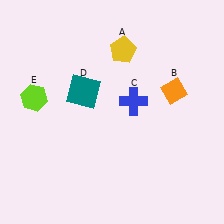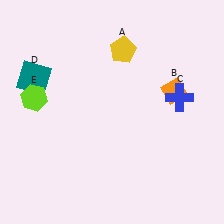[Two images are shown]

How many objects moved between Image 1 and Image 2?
2 objects moved between the two images.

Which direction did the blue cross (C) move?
The blue cross (C) moved right.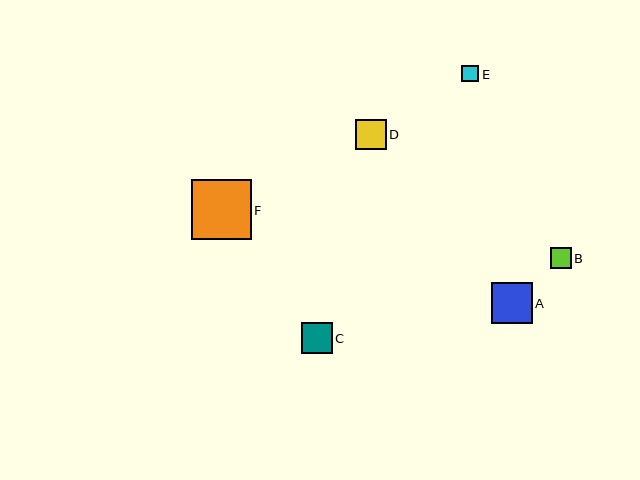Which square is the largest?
Square F is the largest with a size of approximately 60 pixels.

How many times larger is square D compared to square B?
Square D is approximately 1.5 times the size of square B.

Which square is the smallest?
Square E is the smallest with a size of approximately 17 pixels.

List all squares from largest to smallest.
From largest to smallest: F, A, C, D, B, E.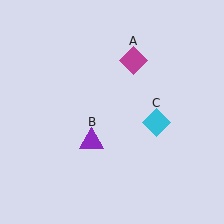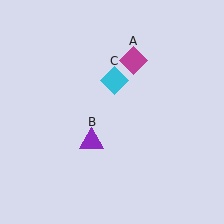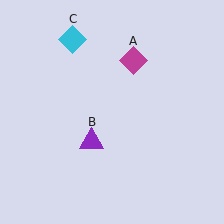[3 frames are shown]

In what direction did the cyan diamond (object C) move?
The cyan diamond (object C) moved up and to the left.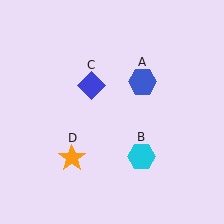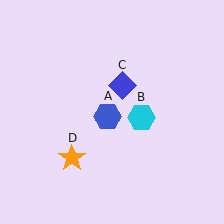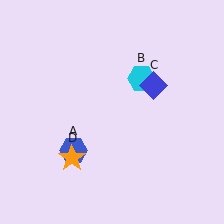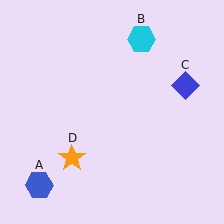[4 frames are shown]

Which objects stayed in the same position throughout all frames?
Orange star (object D) remained stationary.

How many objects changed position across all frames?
3 objects changed position: blue hexagon (object A), cyan hexagon (object B), blue diamond (object C).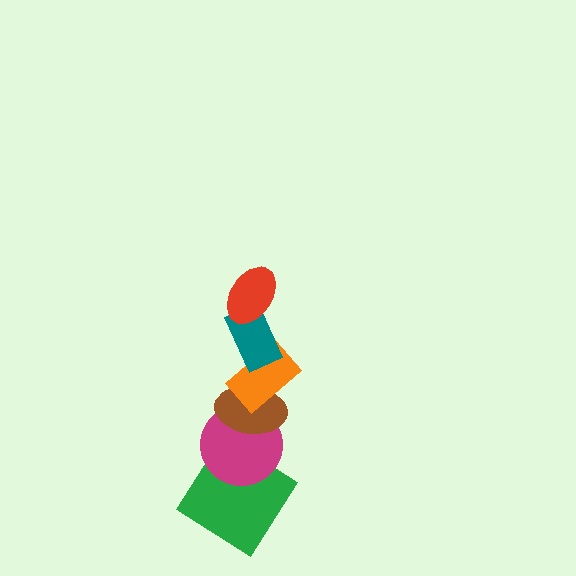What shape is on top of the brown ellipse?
The orange rectangle is on top of the brown ellipse.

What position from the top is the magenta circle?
The magenta circle is 5th from the top.